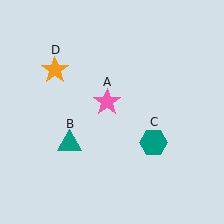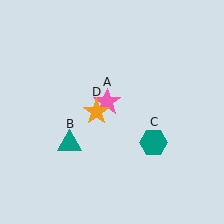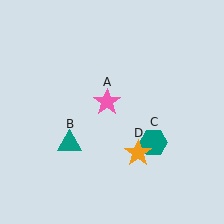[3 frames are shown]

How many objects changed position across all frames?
1 object changed position: orange star (object D).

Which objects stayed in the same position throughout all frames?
Pink star (object A) and teal triangle (object B) and teal hexagon (object C) remained stationary.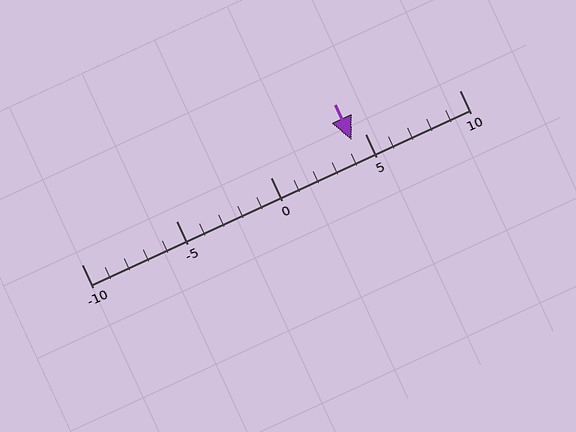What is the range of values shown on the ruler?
The ruler shows values from -10 to 10.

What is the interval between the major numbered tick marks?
The major tick marks are spaced 5 units apart.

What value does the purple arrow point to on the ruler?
The purple arrow points to approximately 4.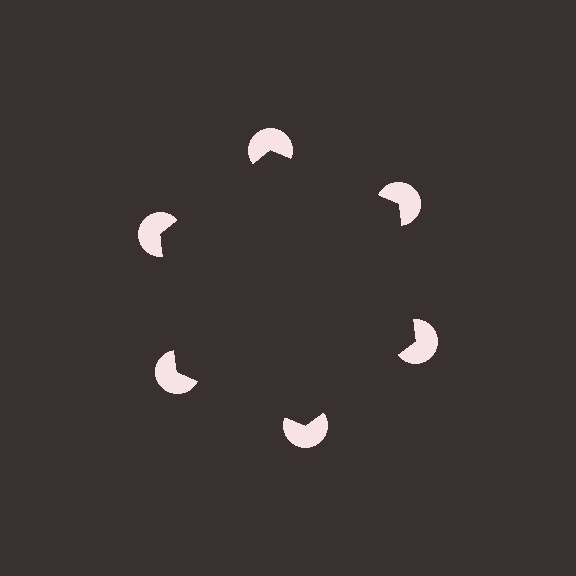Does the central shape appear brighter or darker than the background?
It typically appears slightly darker than the background, even though no actual brightness change is drawn.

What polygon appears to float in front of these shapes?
An illusory hexagon — its edges are inferred from the aligned wedge cuts in the pac-man discs, not physically drawn.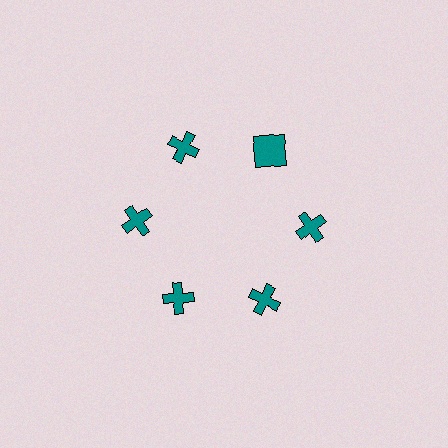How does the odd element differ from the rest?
It has a different shape: square instead of cross.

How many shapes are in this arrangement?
There are 6 shapes arranged in a ring pattern.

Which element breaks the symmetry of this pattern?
The teal square at roughly the 1 o'clock position breaks the symmetry. All other shapes are teal crosses.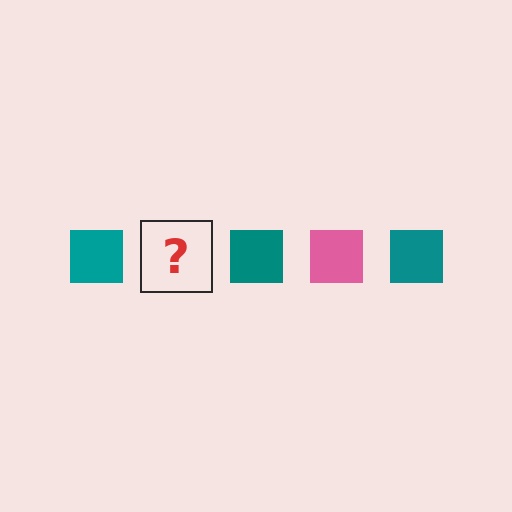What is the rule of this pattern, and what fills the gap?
The rule is that the pattern cycles through teal, pink squares. The gap should be filled with a pink square.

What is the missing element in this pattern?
The missing element is a pink square.